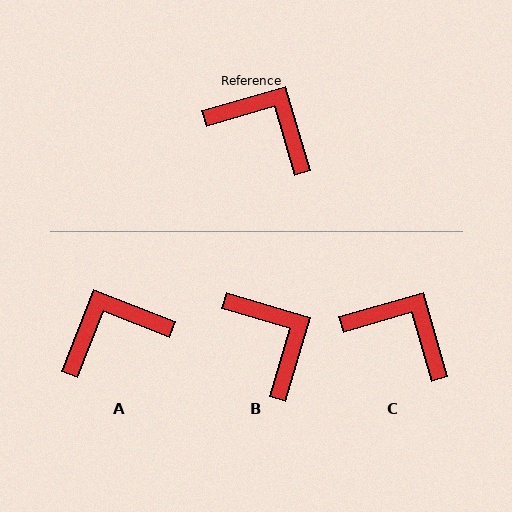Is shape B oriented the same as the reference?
No, it is off by about 33 degrees.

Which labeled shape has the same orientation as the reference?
C.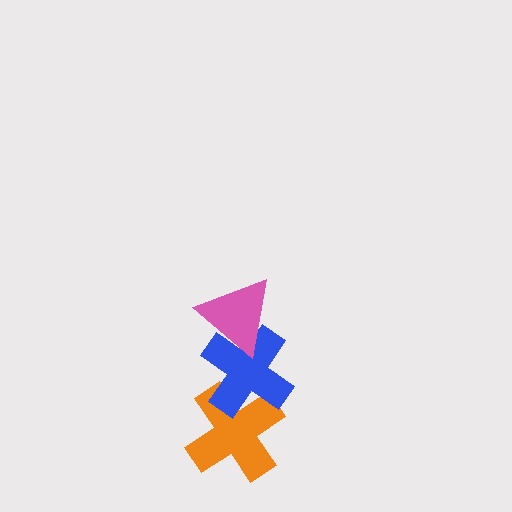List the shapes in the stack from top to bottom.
From top to bottom: the pink triangle, the blue cross, the orange cross.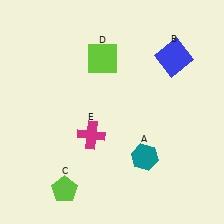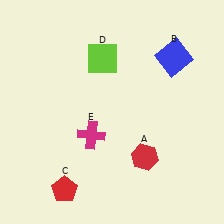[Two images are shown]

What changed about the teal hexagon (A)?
In Image 1, A is teal. In Image 2, it changed to red.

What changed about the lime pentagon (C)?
In Image 1, C is lime. In Image 2, it changed to red.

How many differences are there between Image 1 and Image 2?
There are 2 differences between the two images.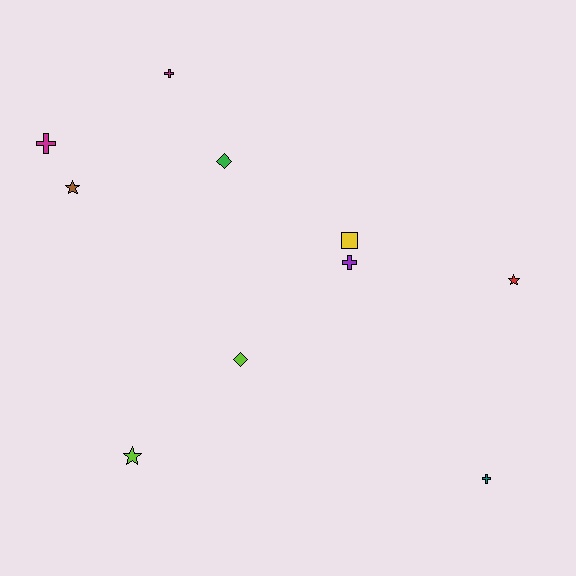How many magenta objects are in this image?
There are 2 magenta objects.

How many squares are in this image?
There is 1 square.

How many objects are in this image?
There are 10 objects.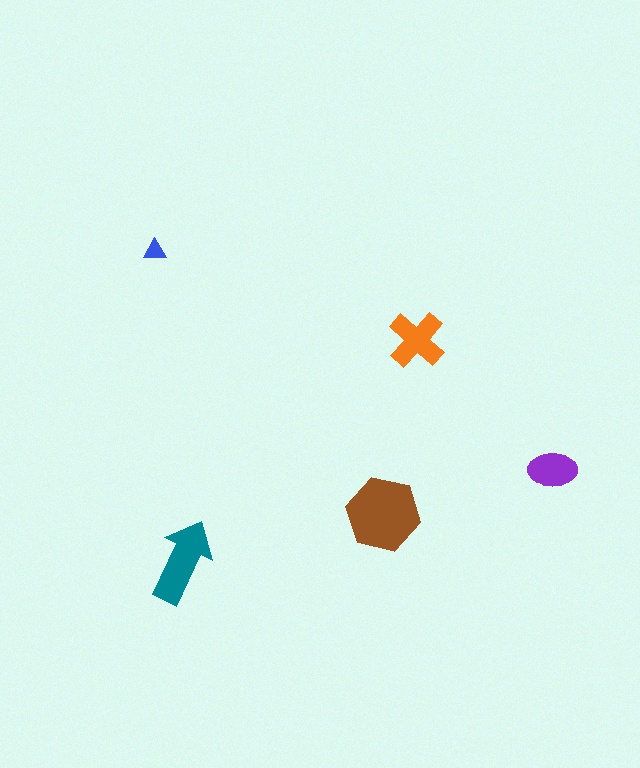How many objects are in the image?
There are 5 objects in the image.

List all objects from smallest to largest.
The blue triangle, the purple ellipse, the orange cross, the teal arrow, the brown hexagon.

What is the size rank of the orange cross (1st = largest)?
3rd.